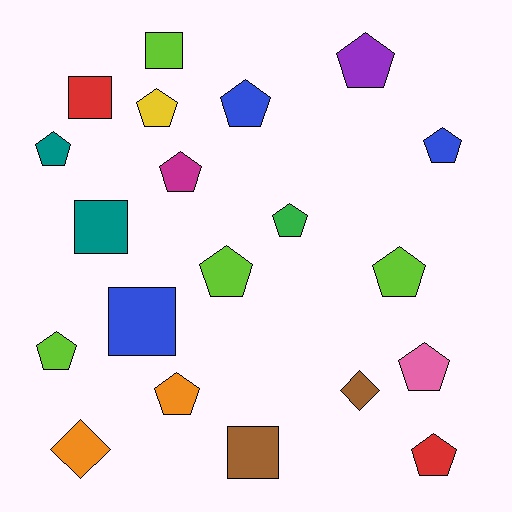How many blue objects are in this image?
There are 3 blue objects.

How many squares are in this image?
There are 5 squares.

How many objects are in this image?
There are 20 objects.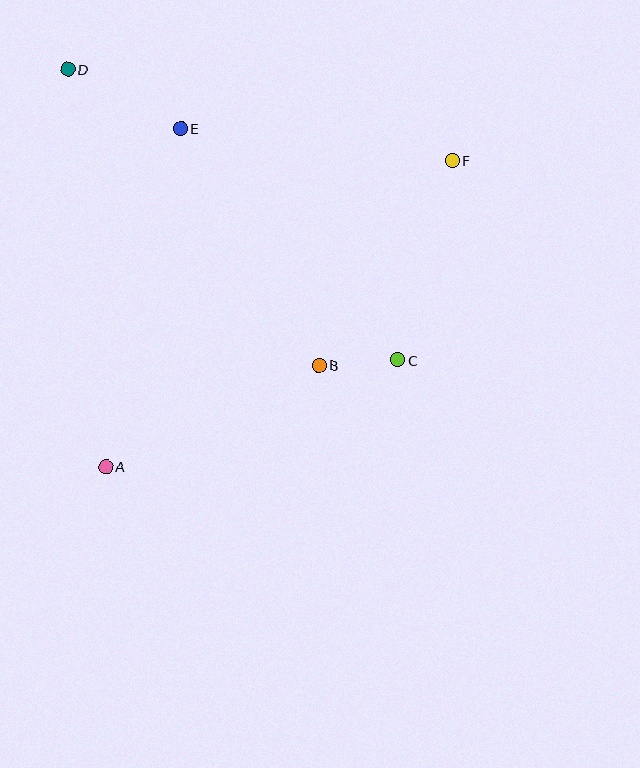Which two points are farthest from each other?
Points A and F are farthest from each other.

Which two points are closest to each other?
Points B and C are closest to each other.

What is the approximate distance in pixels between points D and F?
The distance between D and F is approximately 396 pixels.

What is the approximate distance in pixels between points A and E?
The distance between A and E is approximately 346 pixels.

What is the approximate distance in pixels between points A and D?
The distance between A and D is approximately 399 pixels.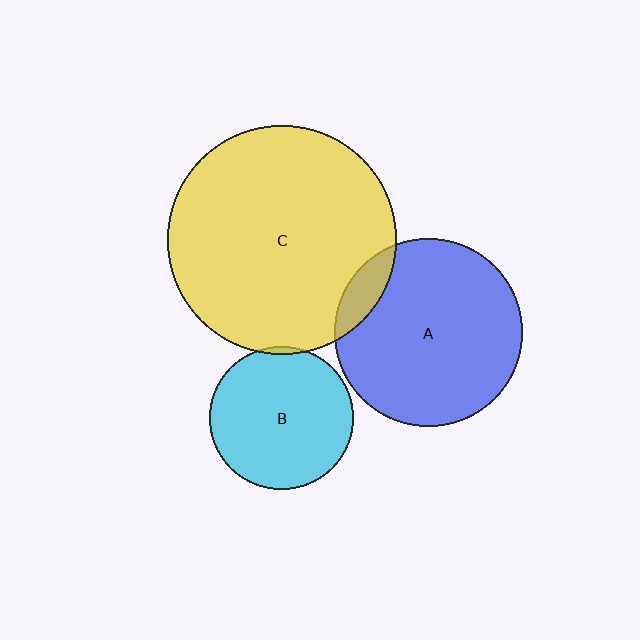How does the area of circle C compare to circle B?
Approximately 2.5 times.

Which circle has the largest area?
Circle C (yellow).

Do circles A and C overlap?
Yes.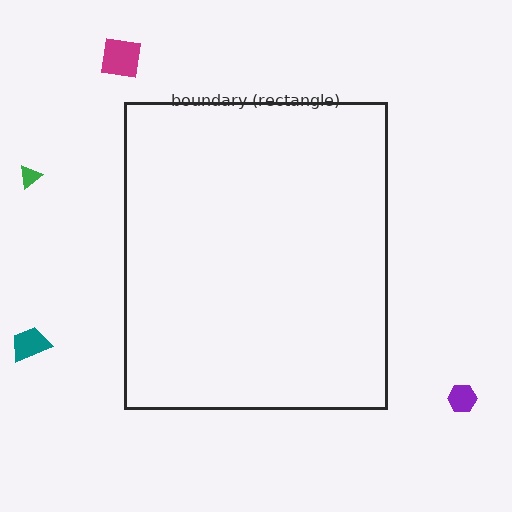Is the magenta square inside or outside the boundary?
Outside.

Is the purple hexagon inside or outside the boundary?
Outside.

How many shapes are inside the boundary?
0 inside, 4 outside.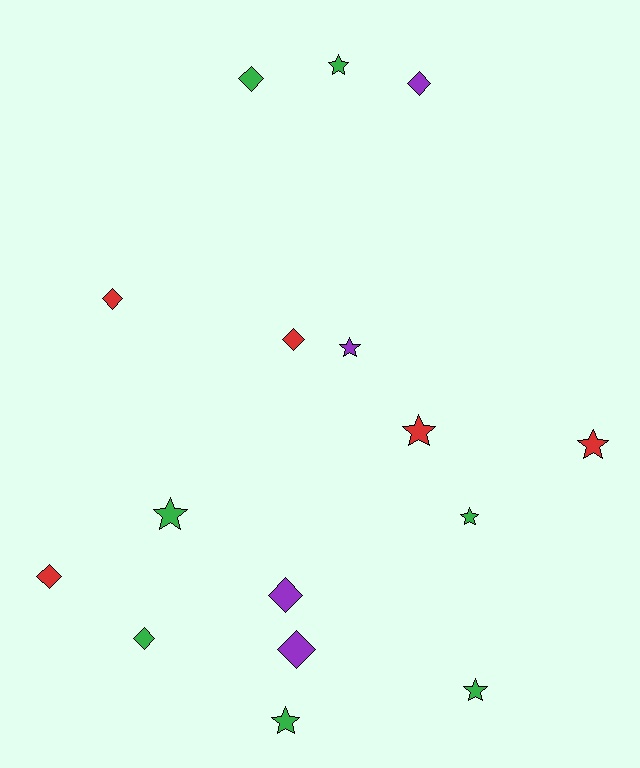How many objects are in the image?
There are 16 objects.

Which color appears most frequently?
Green, with 7 objects.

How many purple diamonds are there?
There are 3 purple diamonds.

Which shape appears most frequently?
Star, with 8 objects.